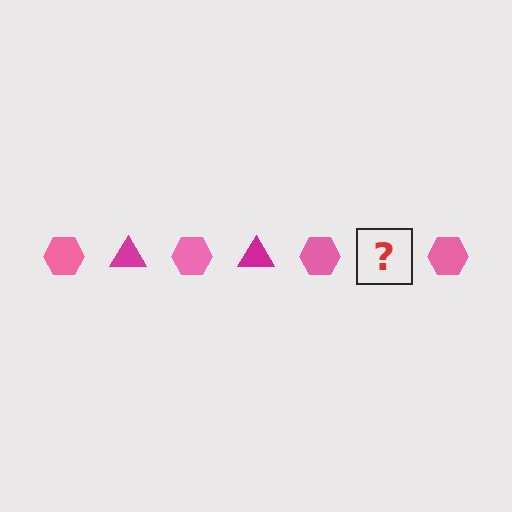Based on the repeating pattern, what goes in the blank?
The blank should be a magenta triangle.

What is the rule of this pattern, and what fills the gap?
The rule is that the pattern alternates between pink hexagon and magenta triangle. The gap should be filled with a magenta triangle.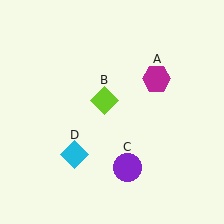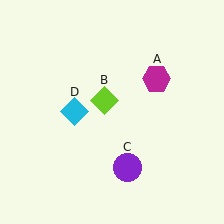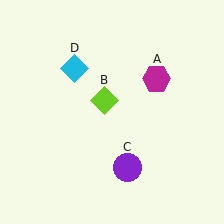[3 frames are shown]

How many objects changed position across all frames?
1 object changed position: cyan diamond (object D).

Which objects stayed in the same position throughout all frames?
Magenta hexagon (object A) and lime diamond (object B) and purple circle (object C) remained stationary.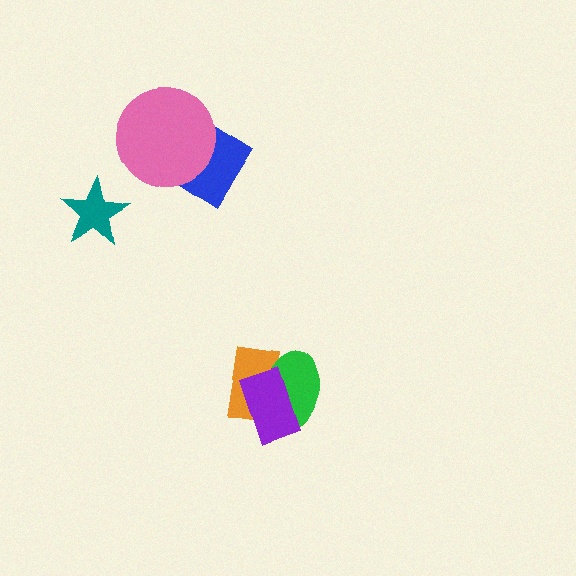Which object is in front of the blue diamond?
The pink circle is in front of the blue diamond.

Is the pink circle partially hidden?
No, no other shape covers it.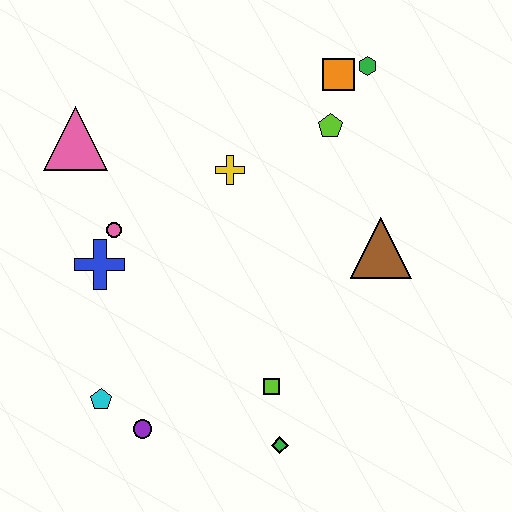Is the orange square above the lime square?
Yes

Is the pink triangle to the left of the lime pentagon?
Yes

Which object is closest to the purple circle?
The cyan pentagon is closest to the purple circle.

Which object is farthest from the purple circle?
The green hexagon is farthest from the purple circle.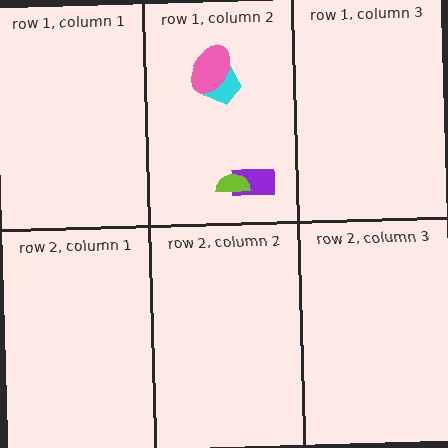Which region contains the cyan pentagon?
The row 1, column 2 region.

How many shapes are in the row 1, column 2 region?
4.